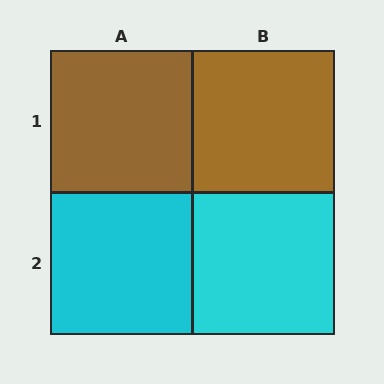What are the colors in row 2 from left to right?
Cyan, cyan.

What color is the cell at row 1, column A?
Brown.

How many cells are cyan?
2 cells are cyan.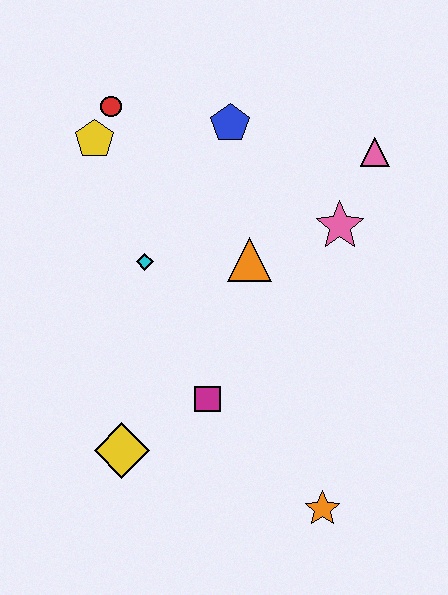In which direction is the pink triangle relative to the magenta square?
The pink triangle is above the magenta square.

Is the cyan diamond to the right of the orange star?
No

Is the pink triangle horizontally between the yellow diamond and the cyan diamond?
No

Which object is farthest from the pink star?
The yellow diamond is farthest from the pink star.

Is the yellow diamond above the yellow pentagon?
No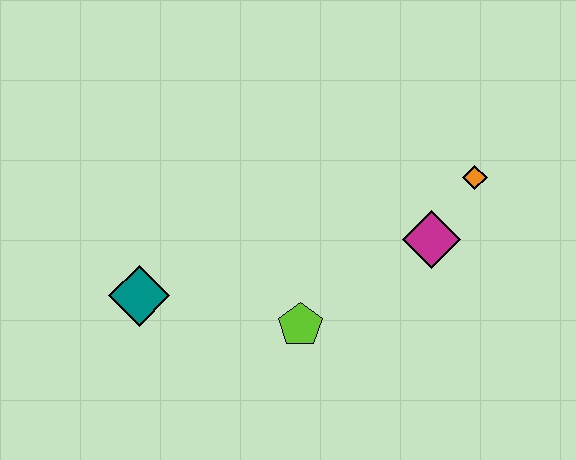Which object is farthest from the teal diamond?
The orange diamond is farthest from the teal diamond.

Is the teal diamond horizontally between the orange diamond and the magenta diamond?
No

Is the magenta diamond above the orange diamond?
No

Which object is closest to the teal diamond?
The lime pentagon is closest to the teal diamond.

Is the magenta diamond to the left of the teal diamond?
No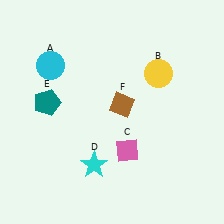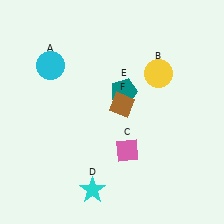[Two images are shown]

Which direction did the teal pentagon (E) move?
The teal pentagon (E) moved right.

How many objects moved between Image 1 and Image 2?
2 objects moved between the two images.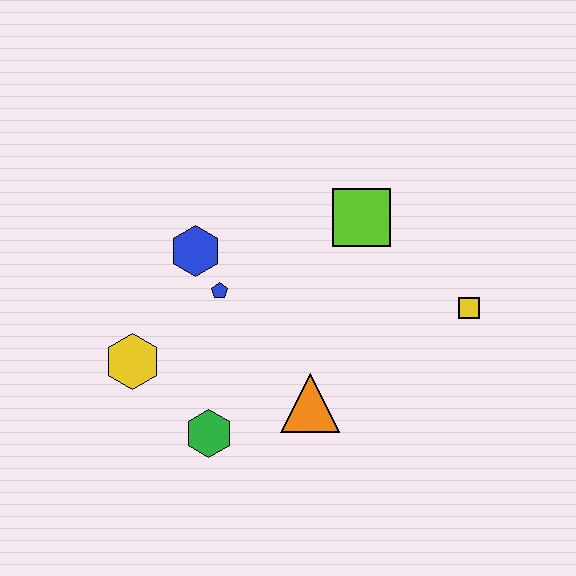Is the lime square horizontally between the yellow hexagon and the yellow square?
Yes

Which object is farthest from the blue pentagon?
The yellow square is farthest from the blue pentagon.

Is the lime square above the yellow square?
Yes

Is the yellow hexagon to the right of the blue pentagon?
No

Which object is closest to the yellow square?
The lime square is closest to the yellow square.